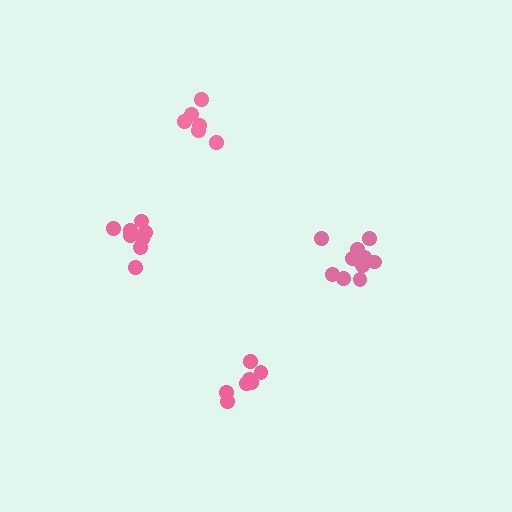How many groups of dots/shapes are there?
There are 4 groups.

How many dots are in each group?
Group 1: 7 dots, Group 2: 8 dots, Group 3: 10 dots, Group 4: 6 dots (31 total).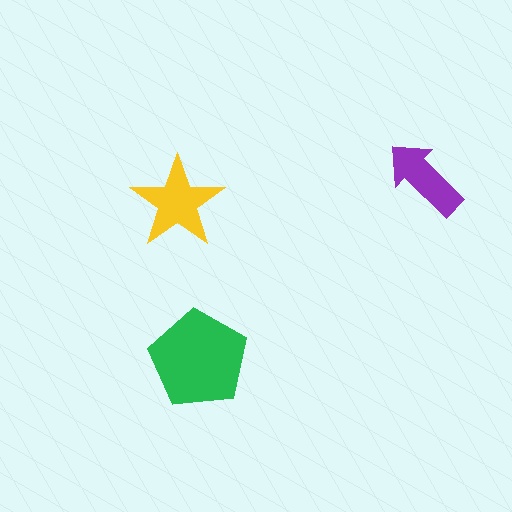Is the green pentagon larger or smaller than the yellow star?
Larger.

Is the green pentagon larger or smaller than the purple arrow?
Larger.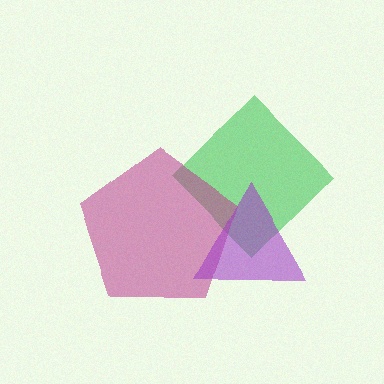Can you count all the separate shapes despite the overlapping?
Yes, there are 3 separate shapes.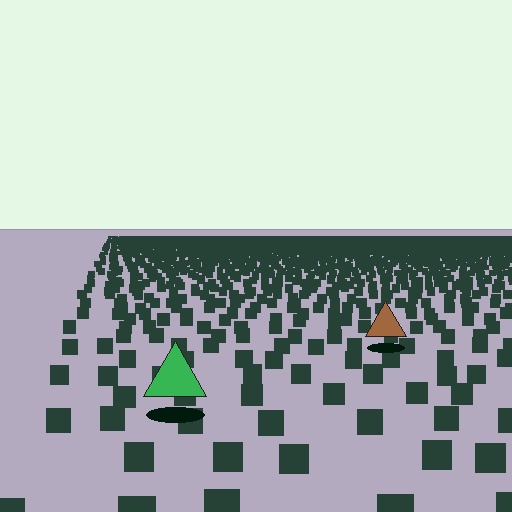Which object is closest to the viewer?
The green triangle is closest. The texture marks near it are larger and more spread out.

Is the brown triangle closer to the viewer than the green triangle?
No. The green triangle is closer — you can tell from the texture gradient: the ground texture is coarser near it.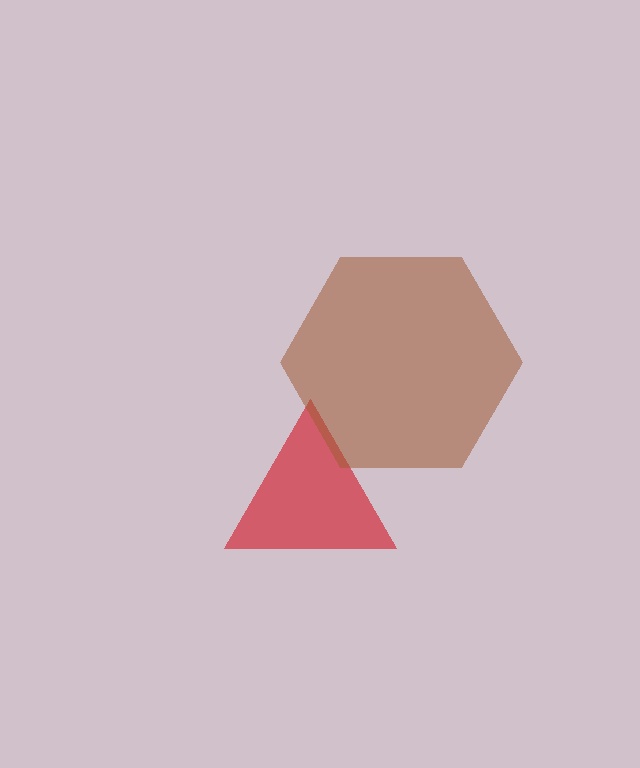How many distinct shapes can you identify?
There are 2 distinct shapes: a red triangle, a brown hexagon.